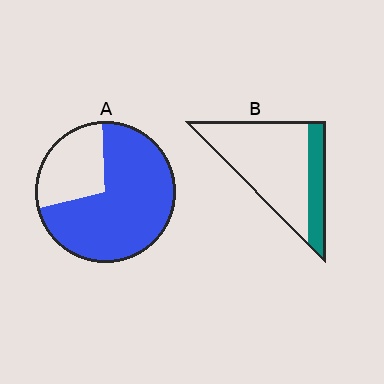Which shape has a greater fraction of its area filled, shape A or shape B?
Shape A.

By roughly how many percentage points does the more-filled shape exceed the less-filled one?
By roughly 50 percentage points (A over B).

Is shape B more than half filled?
No.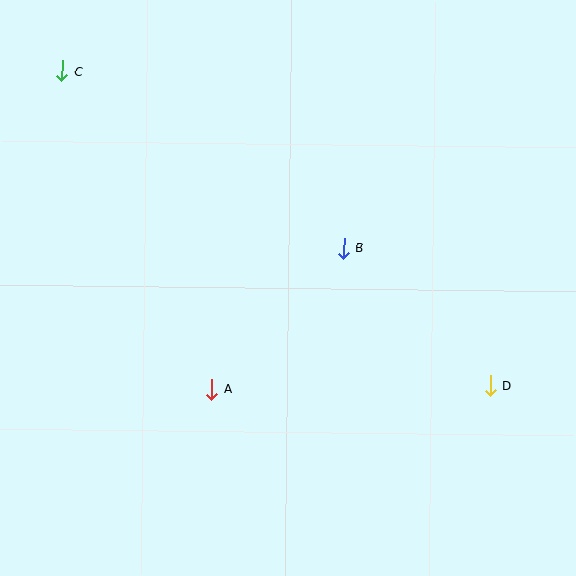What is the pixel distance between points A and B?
The distance between A and B is 194 pixels.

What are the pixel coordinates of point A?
Point A is at (212, 389).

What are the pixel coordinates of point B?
Point B is at (344, 248).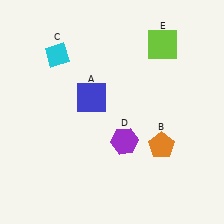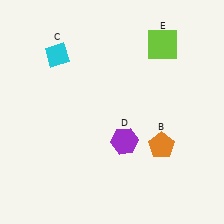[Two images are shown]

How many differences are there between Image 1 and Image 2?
There is 1 difference between the two images.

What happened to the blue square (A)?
The blue square (A) was removed in Image 2. It was in the top-left area of Image 1.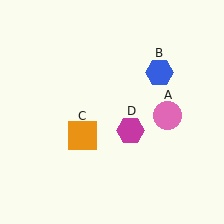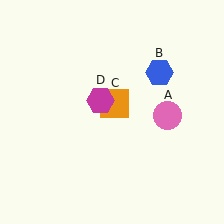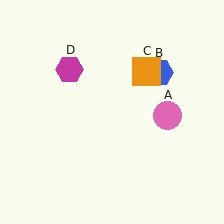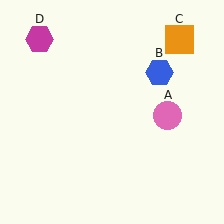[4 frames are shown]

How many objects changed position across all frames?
2 objects changed position: orange square (object C), magenta hexagon (object D).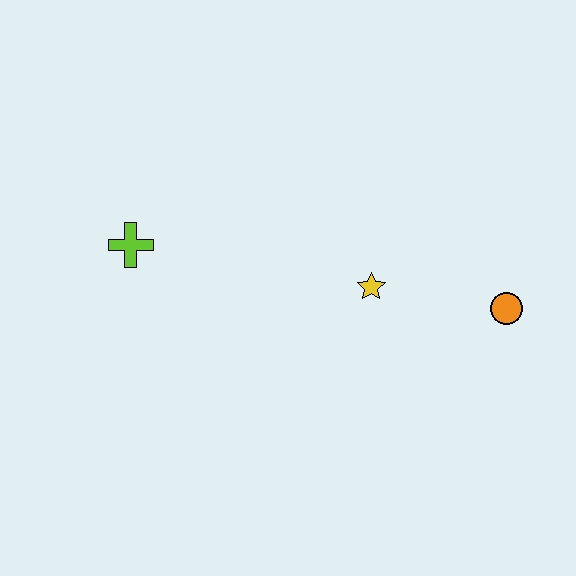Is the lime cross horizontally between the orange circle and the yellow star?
No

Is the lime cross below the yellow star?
No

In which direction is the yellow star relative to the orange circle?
The yellow star is to the left of the orange circle.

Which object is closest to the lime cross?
The yellow star is closest to the lime cross.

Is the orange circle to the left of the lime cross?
No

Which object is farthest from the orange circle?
The lime cross is farthest from the orange circle.